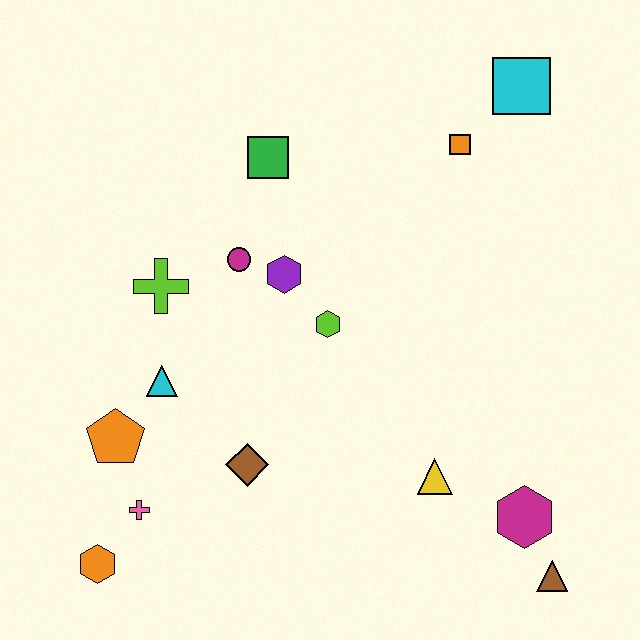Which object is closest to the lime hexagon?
The purple hexagon is closest to the lime hexagon.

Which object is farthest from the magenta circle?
The brown triangle is farthest from the magenta circle.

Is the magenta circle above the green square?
No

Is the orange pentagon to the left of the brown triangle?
Yes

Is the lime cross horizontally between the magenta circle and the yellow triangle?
No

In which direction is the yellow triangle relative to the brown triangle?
The yellow triangle is to the left of the brown triangle.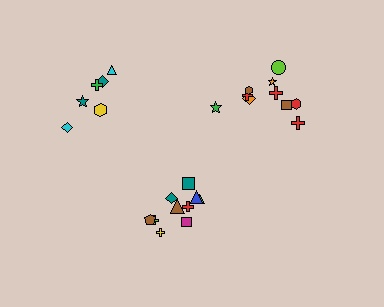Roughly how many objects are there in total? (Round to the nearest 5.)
Roughly 25 objects in total.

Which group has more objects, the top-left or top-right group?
The top-right group.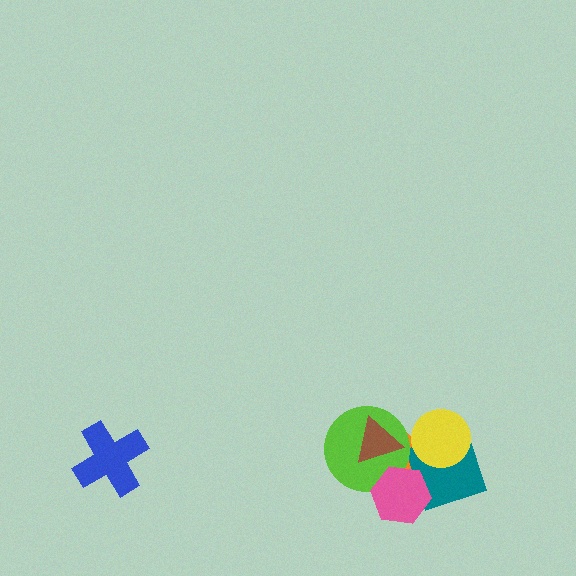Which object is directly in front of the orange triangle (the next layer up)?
The teal diamond is directly in front of the orange triangle.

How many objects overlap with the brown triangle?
2 objects overlap with the brown triangle.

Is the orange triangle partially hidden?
Yes, it is partially covered by another shape.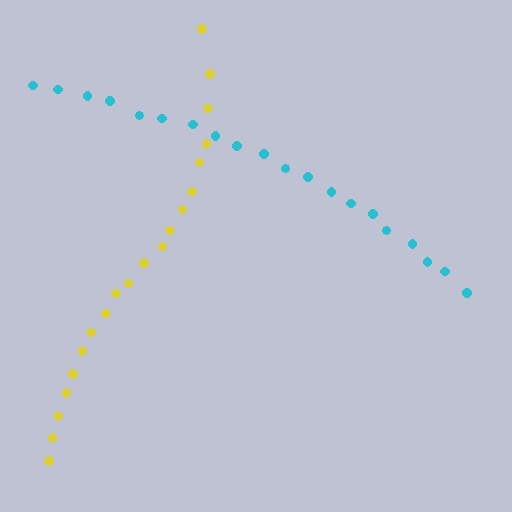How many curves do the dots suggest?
There are 2 distinct paths.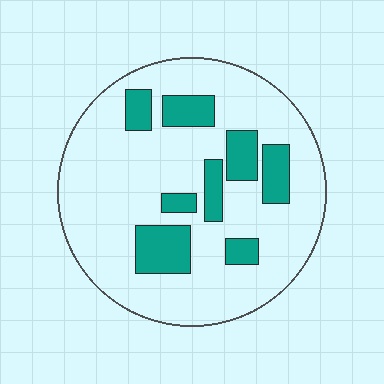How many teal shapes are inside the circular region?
8.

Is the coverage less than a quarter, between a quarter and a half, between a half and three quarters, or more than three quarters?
Less than a quarter.